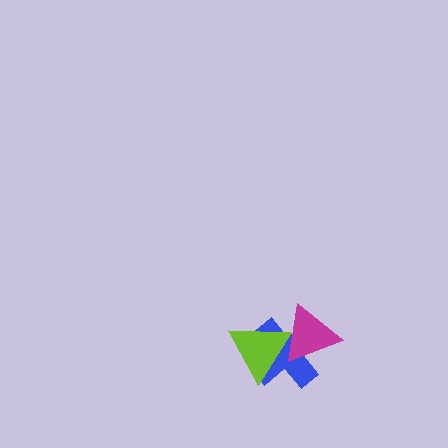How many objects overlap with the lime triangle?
2 objects overlap with the lime triangle.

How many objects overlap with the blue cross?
2 objects overlap with the blue cross.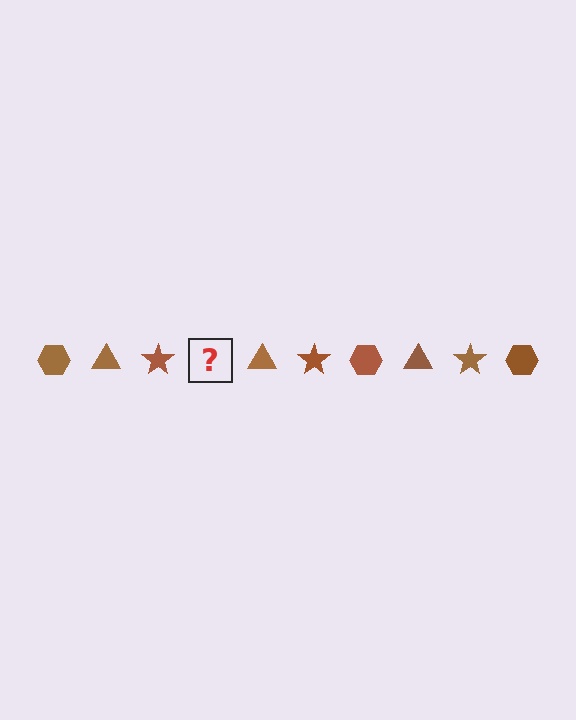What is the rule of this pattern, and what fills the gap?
The rule is that the pattern cycles through hexagon, triangle, star shapes in brown. The gap should be filled with a brown hexagon.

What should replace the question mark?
The question mark should be replaced with a brown hexagon.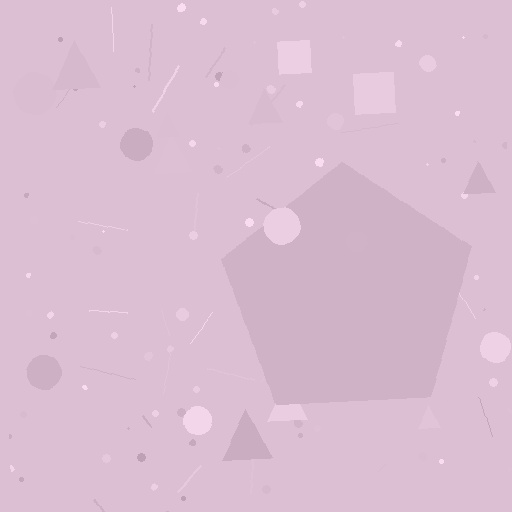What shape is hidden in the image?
A pentagon is hidden in the image.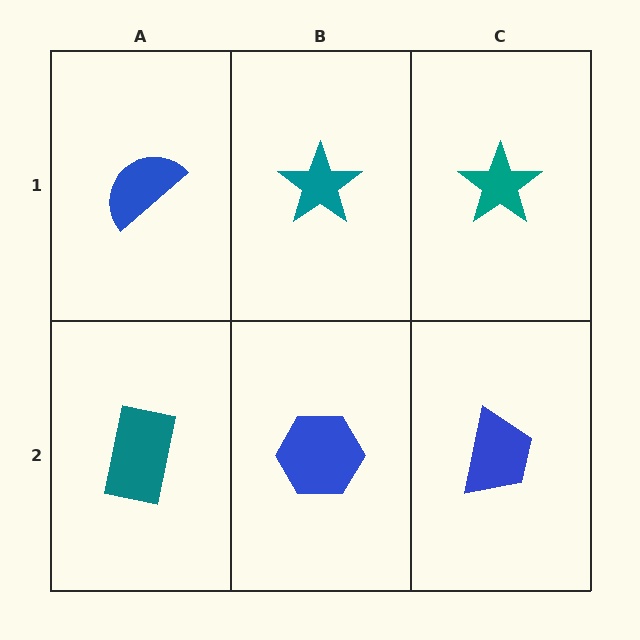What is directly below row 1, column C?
A blue trapezoid.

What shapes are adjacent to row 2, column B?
A teal star (row 1, column B), a teal rectangle (row 2, column A), a blue trapezoid (row 2, column C).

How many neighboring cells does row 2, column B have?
3.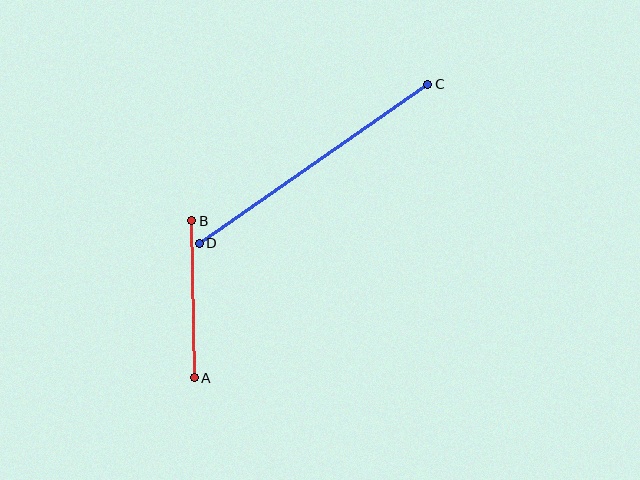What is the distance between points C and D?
The distance is approximately 278 pixels.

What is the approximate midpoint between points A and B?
The midpoint is at approximately (193, 299) pixels.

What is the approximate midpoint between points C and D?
The midpoint is at approximately (314, 164) pixels.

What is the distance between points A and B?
The distance is approximately 157 pixels.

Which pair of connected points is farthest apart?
Points C and D are farthest apart.